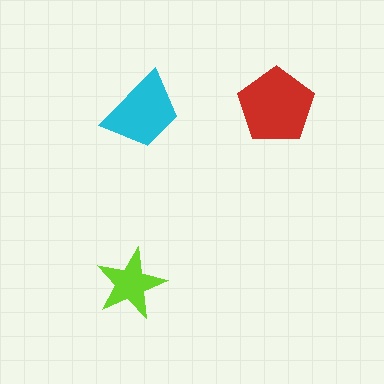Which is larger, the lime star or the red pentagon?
The red pentagon.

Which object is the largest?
The red pentagon.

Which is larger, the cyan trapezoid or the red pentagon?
The red pentagon.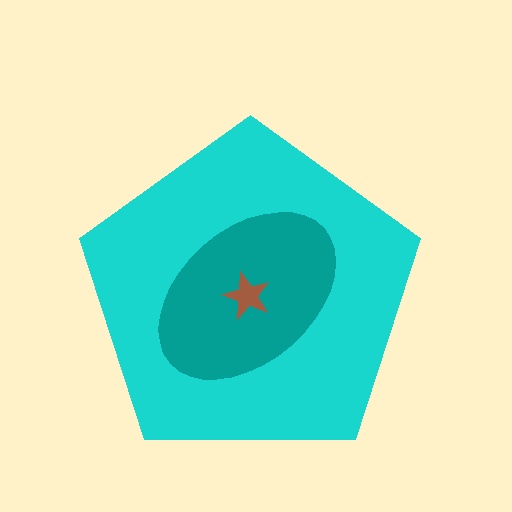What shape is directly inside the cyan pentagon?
The teal ellipse.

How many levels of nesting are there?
3.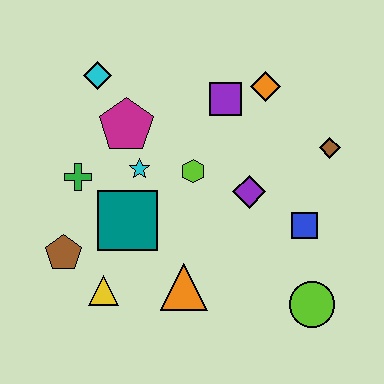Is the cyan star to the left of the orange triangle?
Yes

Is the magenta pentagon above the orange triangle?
Yes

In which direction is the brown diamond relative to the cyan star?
The brown diamond is to the right of the cyan star.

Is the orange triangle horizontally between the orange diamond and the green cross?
Yes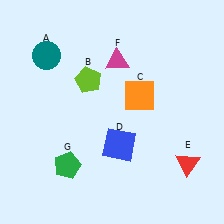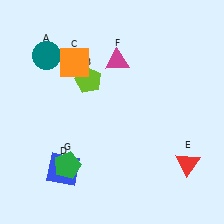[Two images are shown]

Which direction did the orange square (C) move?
The orange square (C) moved left.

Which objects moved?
The objects that moved are: the orange square (C), the blue square (D).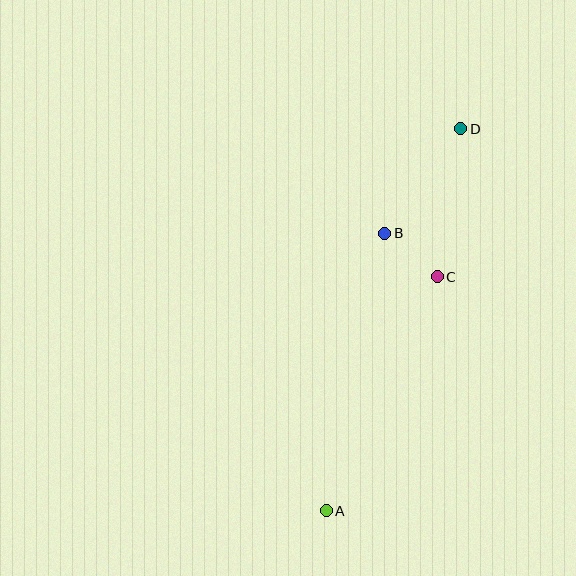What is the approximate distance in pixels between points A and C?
The distance between A and C is approximately 259 pixels.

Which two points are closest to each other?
Points B and C are closest to each other.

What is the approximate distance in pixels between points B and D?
The distance between B and D is approximately 129 pixels.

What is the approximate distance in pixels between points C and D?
The distance between C and D is approximately 150 pixels.